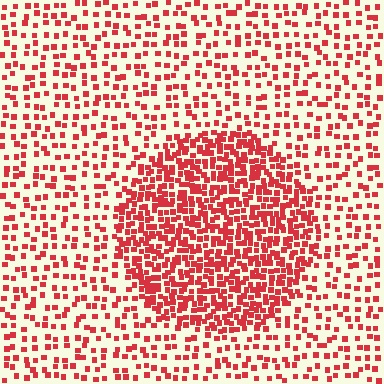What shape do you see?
I see a circle.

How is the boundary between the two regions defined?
The boundary is defined by a change in element density (approximately 2.4x ratio). All elements are the same color, size, and shape.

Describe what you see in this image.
The image contains small red elements arranged at two different densities. A circle-shaped region is visible where the elements are more densely packed than the surrounding area.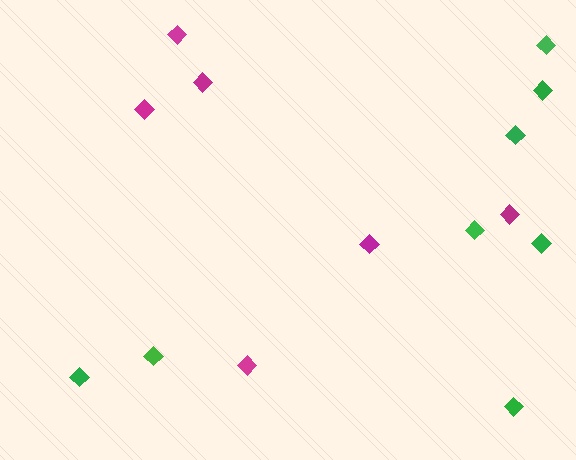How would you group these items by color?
There are 2 groups: one group of green diamonds (8) and one group of magenta diamonds (6).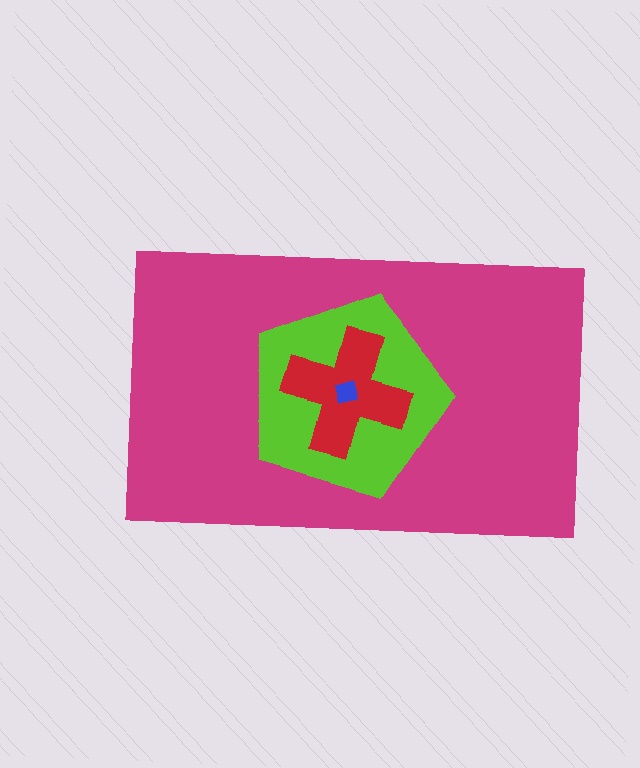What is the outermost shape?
The magenta rectangle.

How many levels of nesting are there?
4.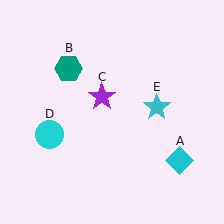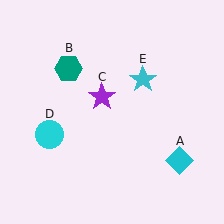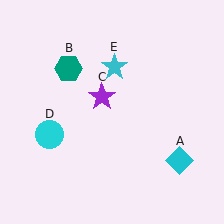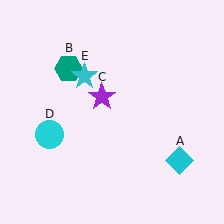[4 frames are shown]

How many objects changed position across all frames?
1 object changed position: cyan star (object E).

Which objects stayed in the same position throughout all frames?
Cyan diamond (object A) and teal hexagon (object B) and purple star (object C) and cyan circle (object D) remained stationary.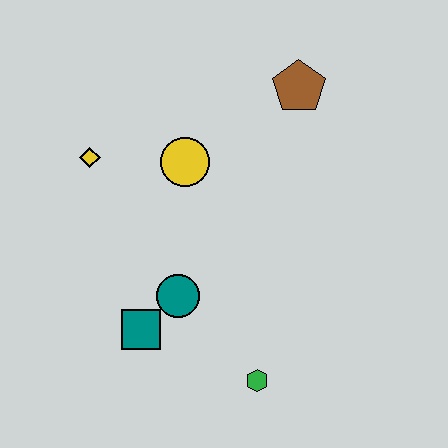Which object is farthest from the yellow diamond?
The green hexagon is farthest from the yellow diamond.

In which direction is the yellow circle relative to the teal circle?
The yellow circle is above the teal circle.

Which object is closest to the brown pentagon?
The yellow circle is closest to the brown pentagon.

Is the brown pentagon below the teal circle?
No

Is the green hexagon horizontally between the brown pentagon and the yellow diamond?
Yes